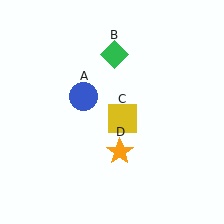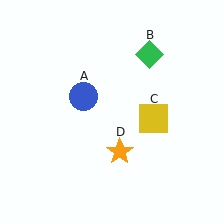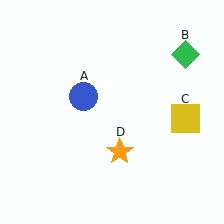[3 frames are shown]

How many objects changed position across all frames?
2 objects changed position: green diamond (object B), yellow square (object C).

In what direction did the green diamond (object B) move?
The green diamond (object B) moved right.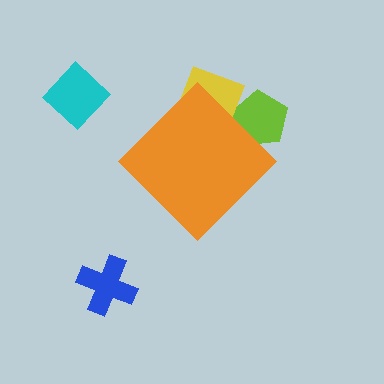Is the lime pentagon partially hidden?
Yes, the lime pentagon is partially hidden behind the orange diamond.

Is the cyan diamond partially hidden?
No, the cyan diamond is fully visible.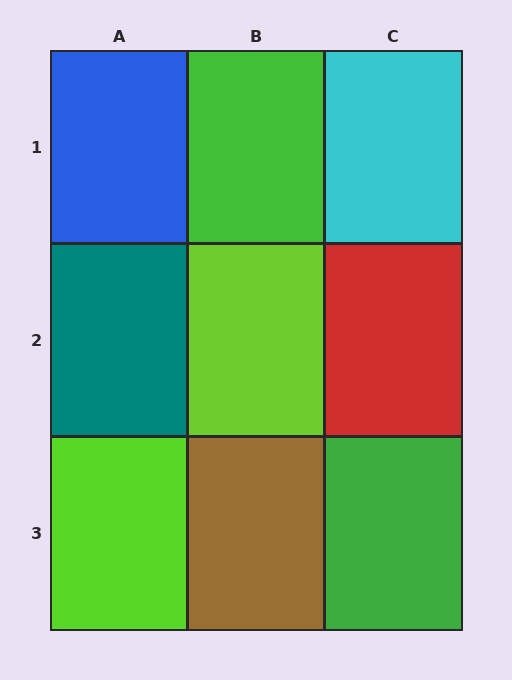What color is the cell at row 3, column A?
Lime.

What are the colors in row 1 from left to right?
Blue, green, cyan.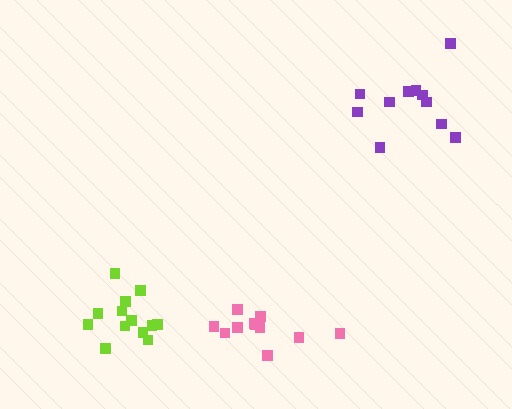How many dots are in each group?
Group 1: 11 dots, Group 2: 13 dots, Group 3: 11 dots (35 total).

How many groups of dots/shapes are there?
There are 3 groups.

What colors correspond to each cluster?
The clusters are colored: purple, lime, pink.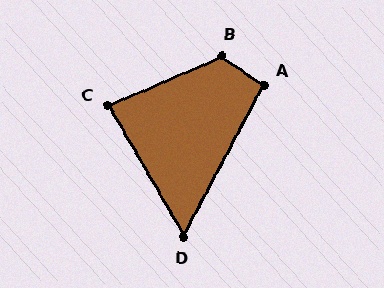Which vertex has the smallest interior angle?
D, at approximately 58 degrees.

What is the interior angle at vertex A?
Approximately 97 degrees (obtuse).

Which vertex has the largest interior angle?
B, at approximately 122 degrees.